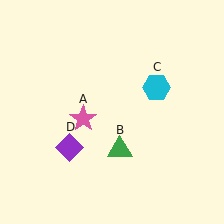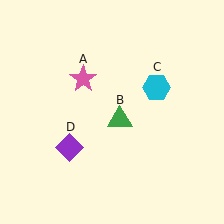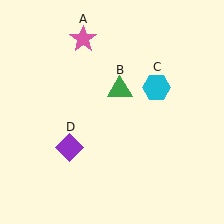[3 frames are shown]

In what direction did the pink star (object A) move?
The pink star (object A) moved up.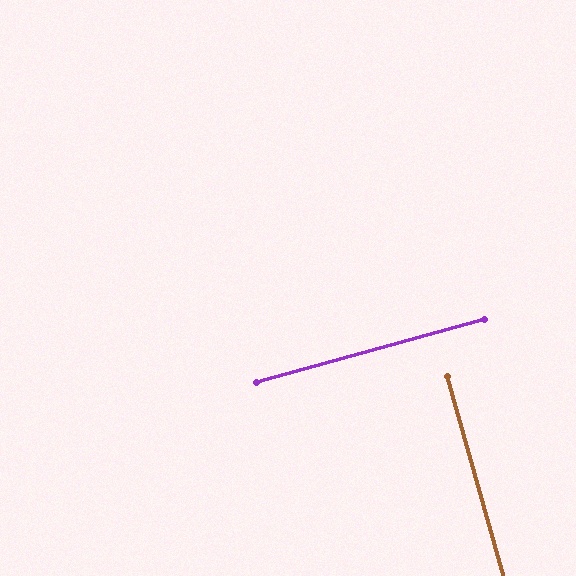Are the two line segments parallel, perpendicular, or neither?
Perpendicular — they meet at approximately 90°.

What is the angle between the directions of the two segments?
Approximately 90 degrees.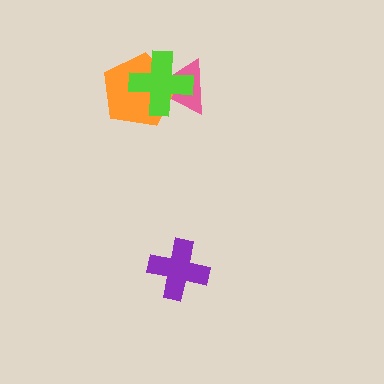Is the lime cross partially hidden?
No, no other shape covers it.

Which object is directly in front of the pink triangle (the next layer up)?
The orange pentagon is directly in front of the pink triangle.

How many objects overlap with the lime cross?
2 objects overlap with the lime cross.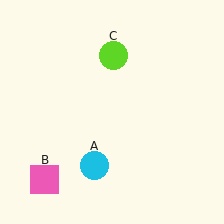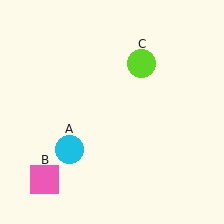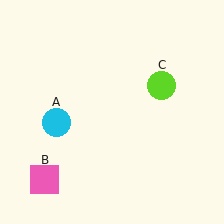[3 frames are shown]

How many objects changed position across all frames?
2 objects changed position: cyan circle (object A), lime circle (object C).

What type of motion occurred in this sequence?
The cyan circle (object A), lime circle (object C) rotated clockwise around the center of the scene.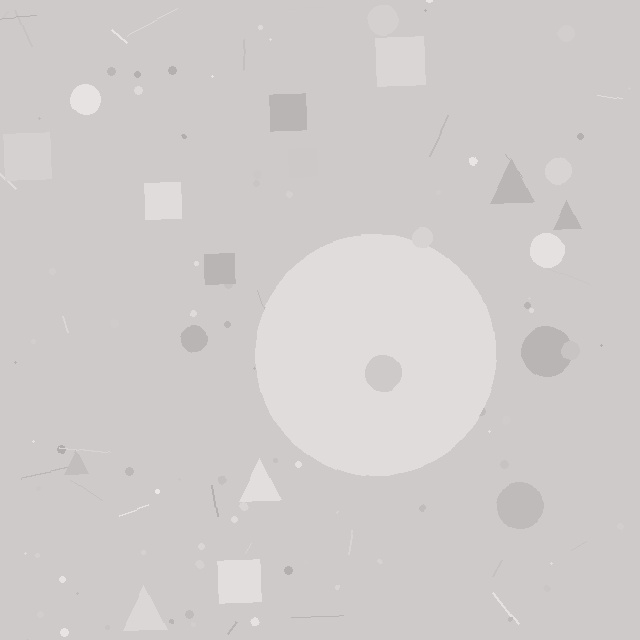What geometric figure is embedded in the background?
A circle is embedded in the background.